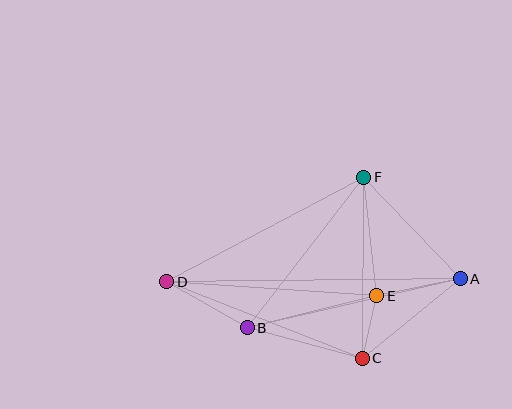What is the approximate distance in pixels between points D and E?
The distance between D and E is approximately 210 pixels.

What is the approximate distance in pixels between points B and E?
The distance between B and E is approximately 133 pixels.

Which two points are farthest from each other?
Points A and D are farthest from each other.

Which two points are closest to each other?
Points C and E are closest to each other.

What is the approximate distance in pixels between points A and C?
The distance between A and C is approximately 126 pixels.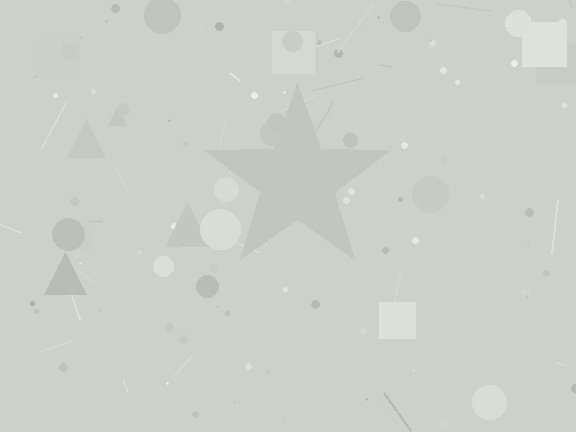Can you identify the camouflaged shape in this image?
The camouflaged shape is a star.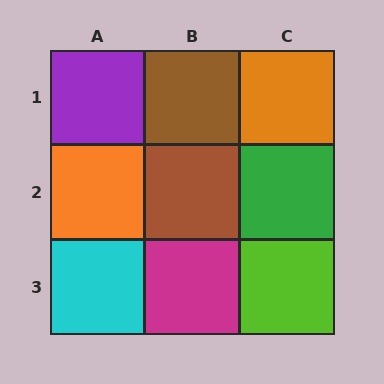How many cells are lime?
1 cell is lime.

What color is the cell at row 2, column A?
Orange.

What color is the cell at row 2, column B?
Brown.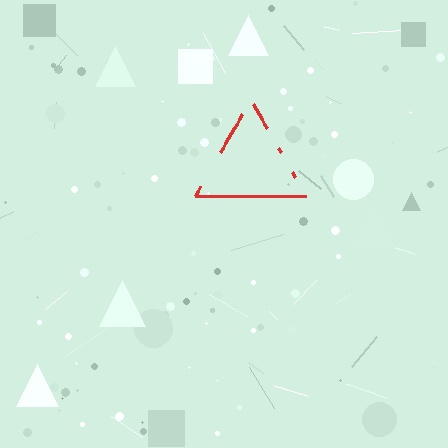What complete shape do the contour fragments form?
The contour fragments form a triangle.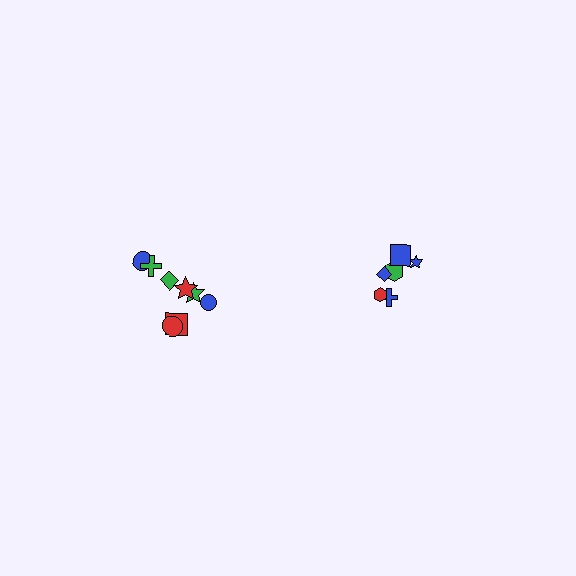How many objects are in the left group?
There are 8 objects.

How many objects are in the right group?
There are 6 objects.